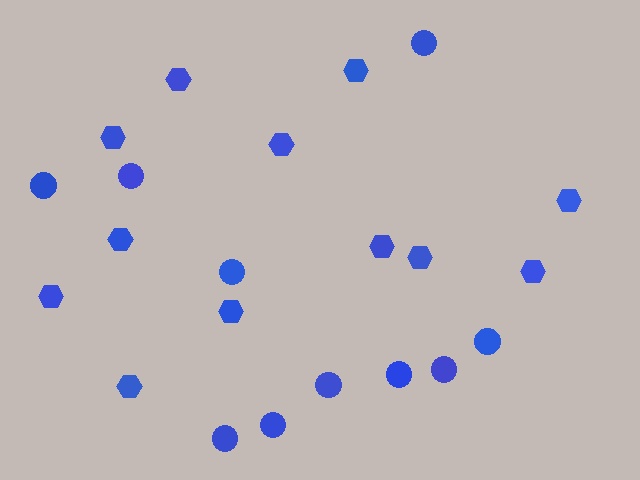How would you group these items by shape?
There are 2 groups: one group of circles (10) and one group of hexagons (12).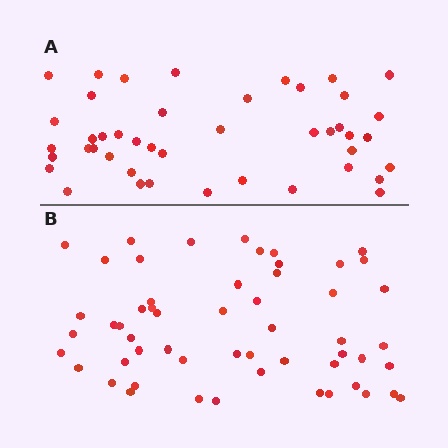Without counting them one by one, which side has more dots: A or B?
Region B (the bottom region) has more dots.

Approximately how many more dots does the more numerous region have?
Region B has roughly 12 or so more dots than region A.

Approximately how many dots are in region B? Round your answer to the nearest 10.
About 60 dots. (The exact count is 55, which rounds to 60.)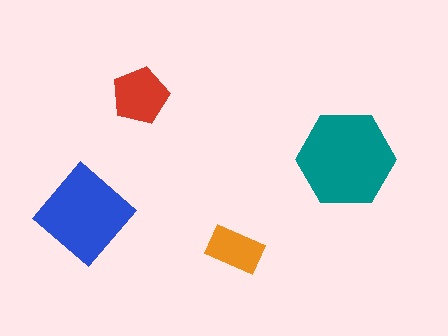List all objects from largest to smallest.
The teal hexagon, the blue diamond, the red pentagon, the orange rectangle.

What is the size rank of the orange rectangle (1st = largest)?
4th.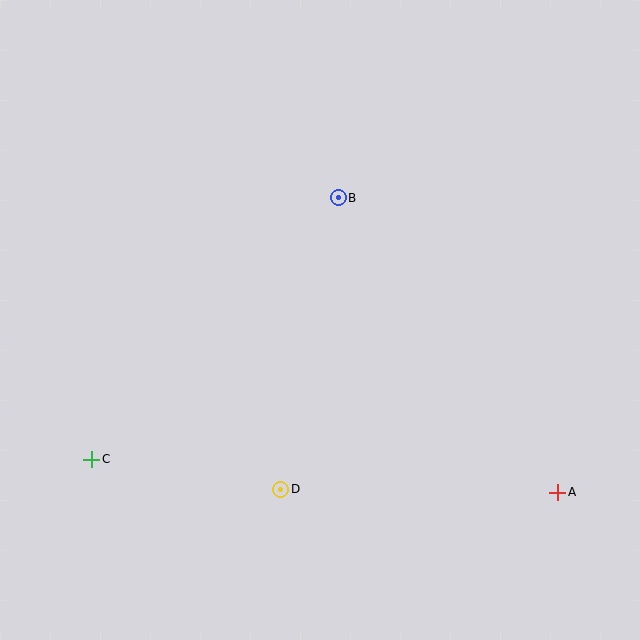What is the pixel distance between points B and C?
The distance between B and C is 359 pixels.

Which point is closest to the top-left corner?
Point B is closest to the top-left corner.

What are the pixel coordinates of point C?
Point C is at (92, 459).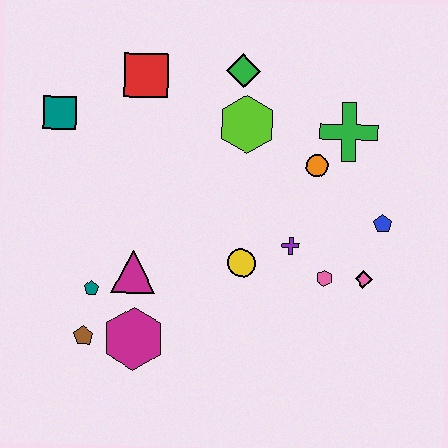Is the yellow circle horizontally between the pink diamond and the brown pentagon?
Yes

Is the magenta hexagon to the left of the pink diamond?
Yes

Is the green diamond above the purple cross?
Yes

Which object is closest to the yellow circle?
The purple cross is closest to the yellow circle.